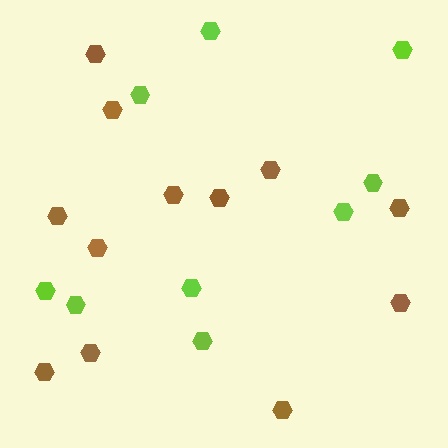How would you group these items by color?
There are 2 groups: one group of brown hexagons (12) and one group of lime hexagons (9).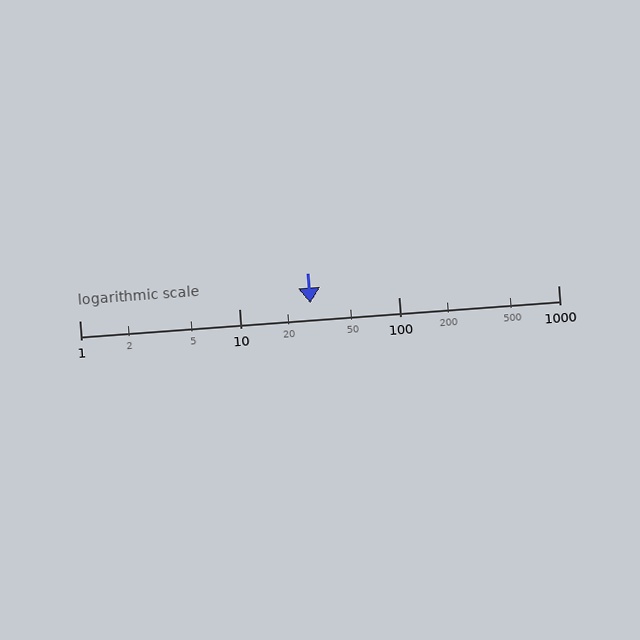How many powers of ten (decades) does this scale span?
The scale spans 3 decades, from 1 to 1000.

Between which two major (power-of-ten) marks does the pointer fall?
The pointer is between 10 and 100.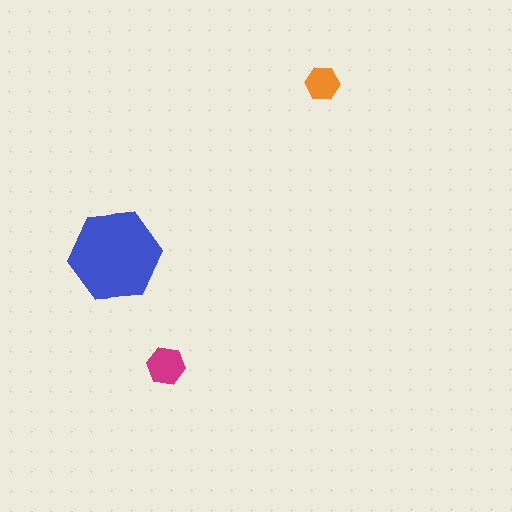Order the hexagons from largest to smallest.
the blue one, the magenta one, the orange one.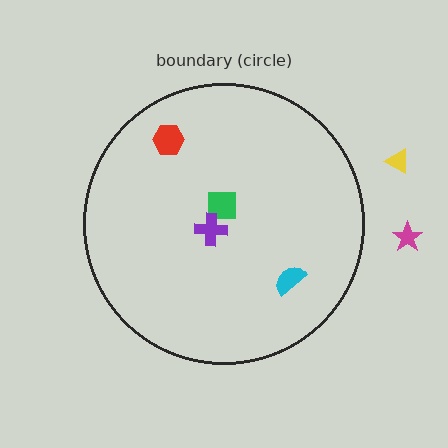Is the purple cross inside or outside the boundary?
Inside.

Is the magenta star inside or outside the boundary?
Outside.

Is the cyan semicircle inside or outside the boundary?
Inside.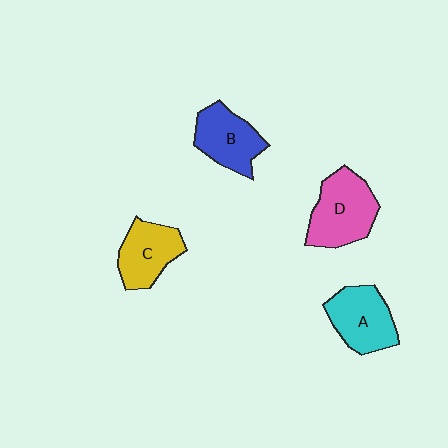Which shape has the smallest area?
Shape C (yellow).